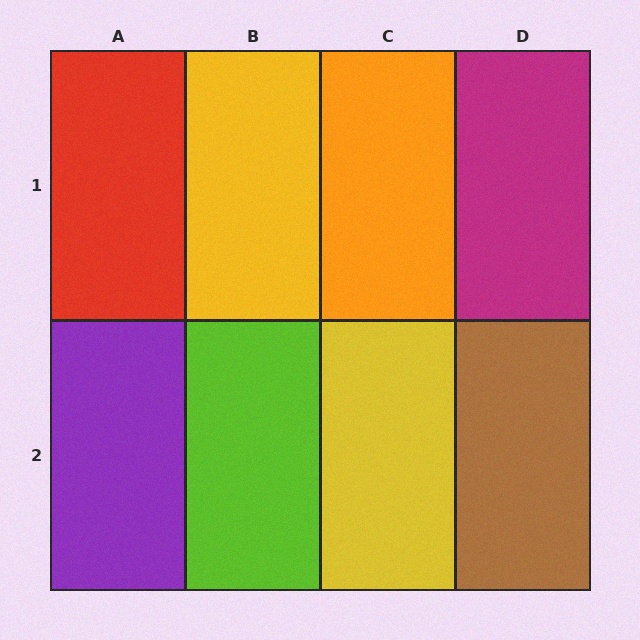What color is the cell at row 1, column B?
Yellow.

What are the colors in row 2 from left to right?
Purple, lime, yellow, brown.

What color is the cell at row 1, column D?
Magenta.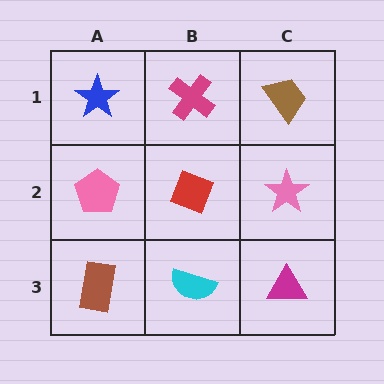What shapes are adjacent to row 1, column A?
A pink pentagon (row 2, column A), a magenta cross (row 1, column B).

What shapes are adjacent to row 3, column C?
A pink star (row 2, column C), a cyan semicircle (row 3, column B).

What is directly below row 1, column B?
A red diamond.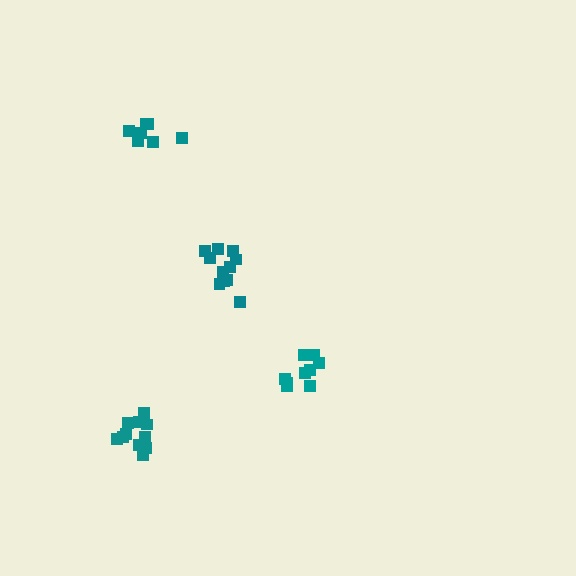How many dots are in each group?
Group 1: 12 dots, Group 2: 11 dots, Group 3: 9 dots, Group 4: 7 dots (39 total).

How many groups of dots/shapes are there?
There are 4 groups.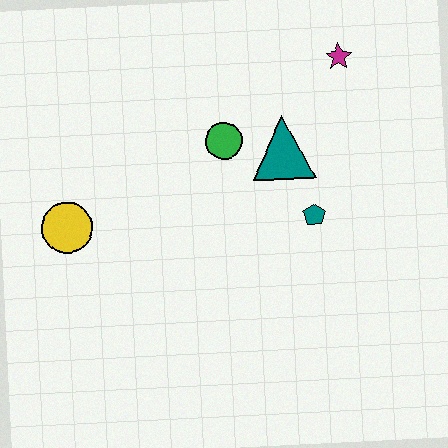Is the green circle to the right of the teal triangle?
No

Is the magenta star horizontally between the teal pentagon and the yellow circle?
No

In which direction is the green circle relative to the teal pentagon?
The green circle is to the left of the teal pentagon.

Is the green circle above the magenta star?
No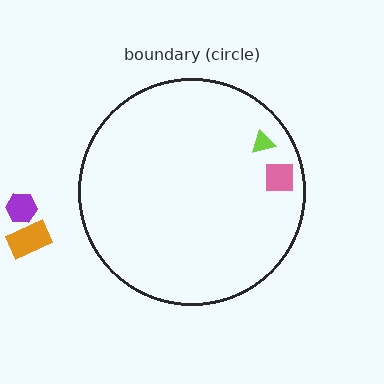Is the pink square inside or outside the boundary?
Inside.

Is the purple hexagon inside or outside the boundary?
Outside.